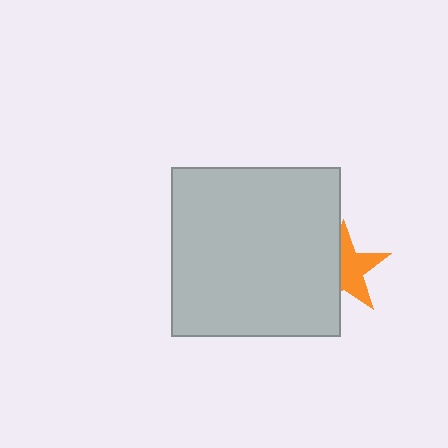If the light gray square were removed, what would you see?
You would see the complete orange star.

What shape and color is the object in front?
The object in front is a light gray square.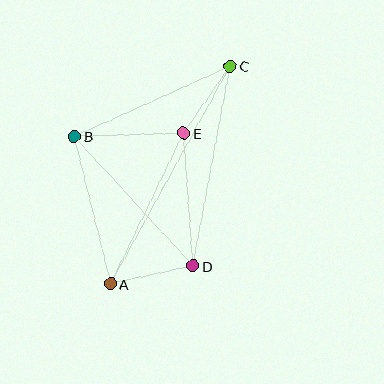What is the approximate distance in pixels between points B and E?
The distance between B and E is approximately 109 pixels.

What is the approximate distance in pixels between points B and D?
The distance between B and D is approximately 176 pixels.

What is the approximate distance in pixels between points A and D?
The distance between A and D is approximately 85 pixels.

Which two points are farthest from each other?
Points A and C are farthest from each other.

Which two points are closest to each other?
Points C and E are closest to each other.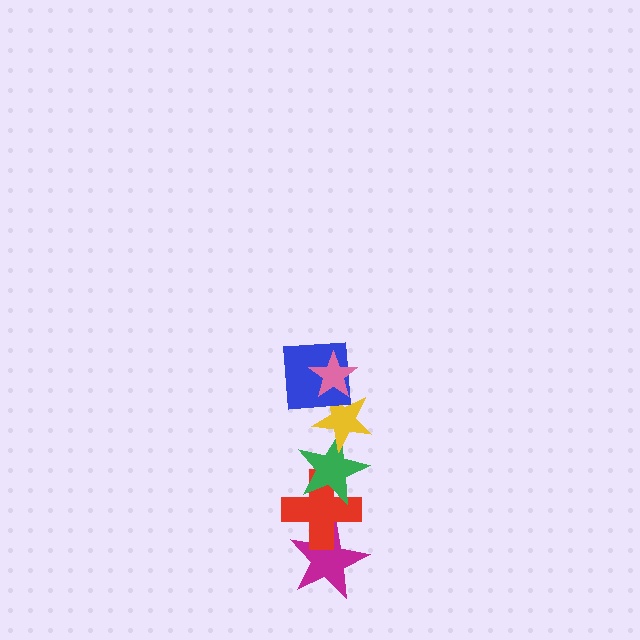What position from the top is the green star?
The green star is 4th from the top.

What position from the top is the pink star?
The pink star is 1st from the top.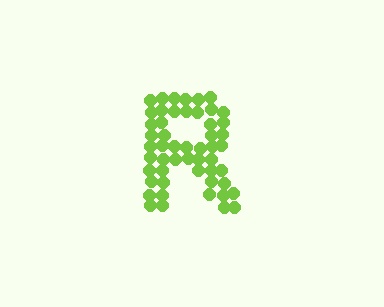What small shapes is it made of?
It is made of small circles.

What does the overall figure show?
The overall figure shows the letter R.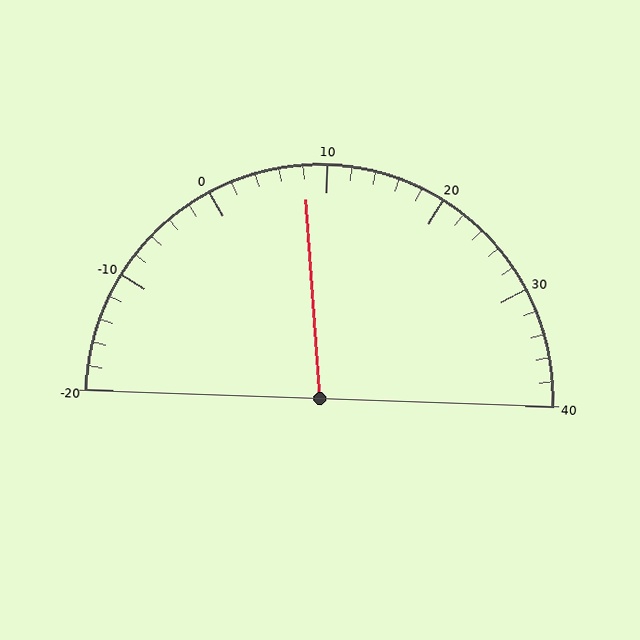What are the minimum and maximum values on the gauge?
The gauge ranges from -20 to 40.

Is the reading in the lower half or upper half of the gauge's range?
The reading is in the lower half of the range (-20 to 40).